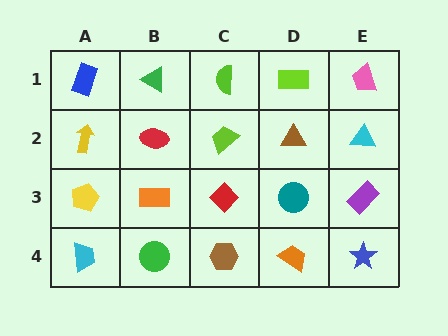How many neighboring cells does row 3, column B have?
4.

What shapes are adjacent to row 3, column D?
A brown triangle (row 2, column D), an orange trapezoid (row 4, column D), a red diamond (row 3, column C), a purple rectangle (row 3, column E).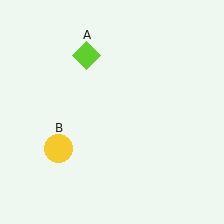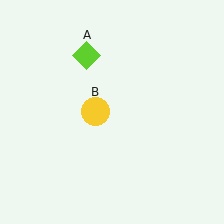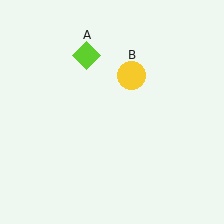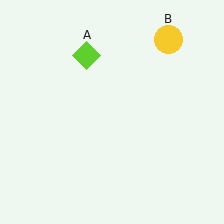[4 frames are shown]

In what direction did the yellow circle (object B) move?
The yellow circle (object B) moved up and to the right.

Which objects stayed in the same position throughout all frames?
Lime diamond (object A) remained stationary.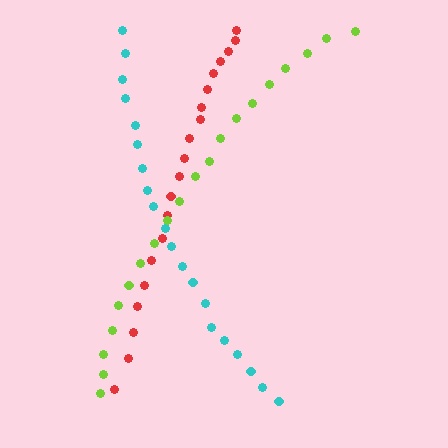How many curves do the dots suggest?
There are 3 distinct paths.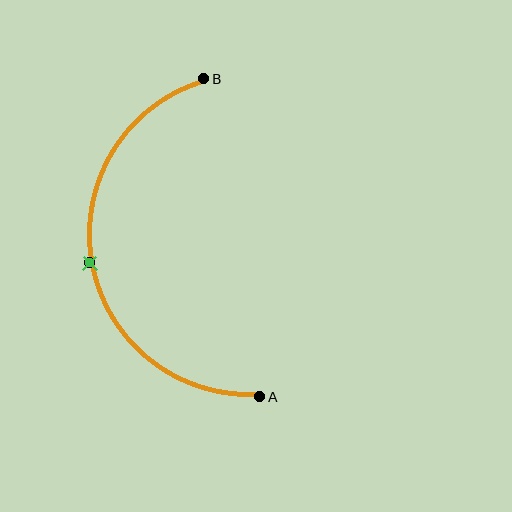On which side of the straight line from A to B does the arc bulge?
The arc bulges to the left of the straight line connecting A and B.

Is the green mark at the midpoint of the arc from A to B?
Yes. The green mark lies on the arc at equal arc-length from both A and B — it is the arc midpoint.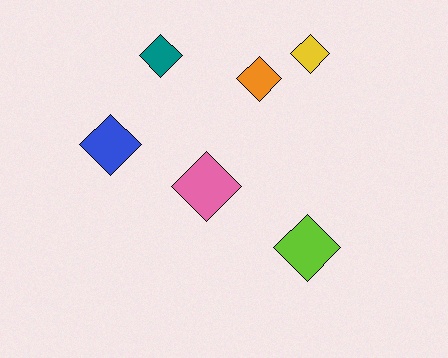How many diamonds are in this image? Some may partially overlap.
There are 6 diamonds.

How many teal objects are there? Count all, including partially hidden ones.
There is 1 teal object.